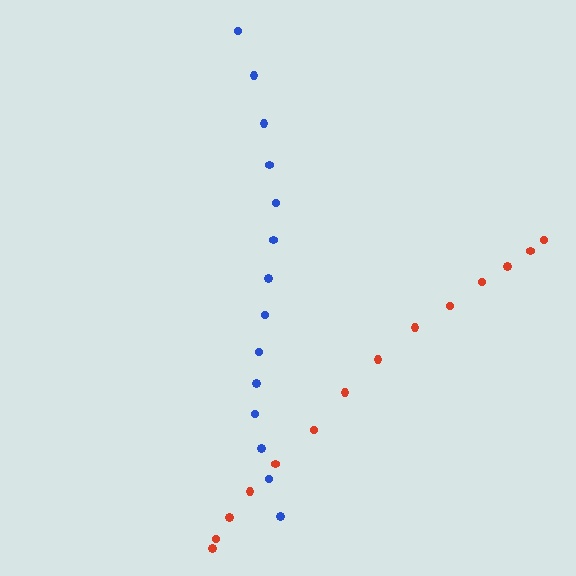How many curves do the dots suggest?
There are 2 distinct paths.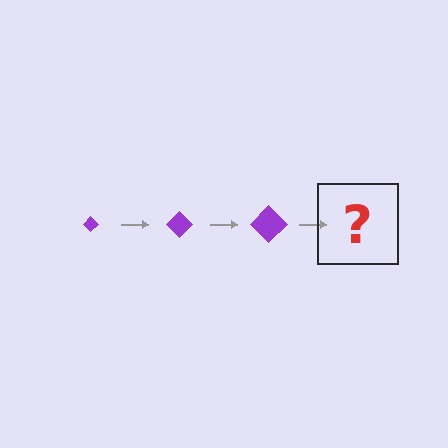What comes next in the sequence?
The next element should be a purple diamond, larger than the previous one.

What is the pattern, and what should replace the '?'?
The pattern is that the diamond gets progressively larger each step. The '?' should be a purple diamond, larger than the previous one.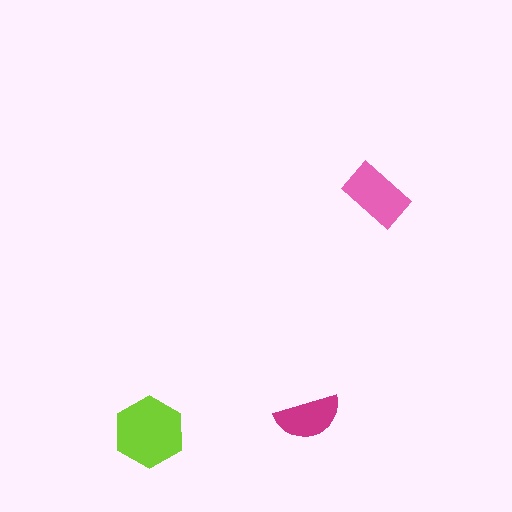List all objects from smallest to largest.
The magenta semicircle, the pink rectangle, the lime hexagon.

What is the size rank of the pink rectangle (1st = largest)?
2nd.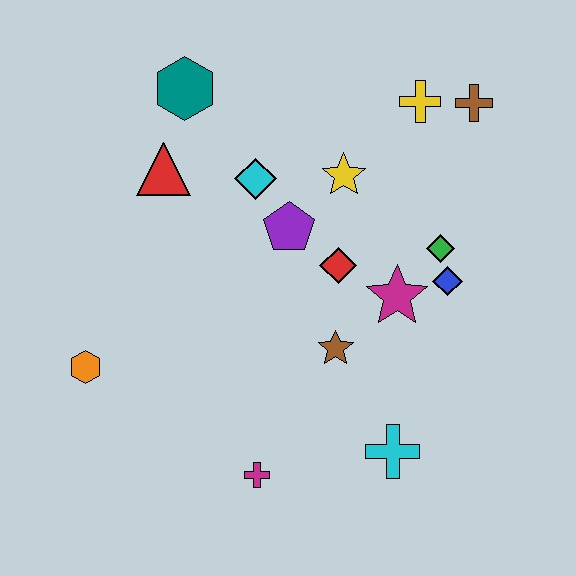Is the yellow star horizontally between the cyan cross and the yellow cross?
No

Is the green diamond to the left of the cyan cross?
No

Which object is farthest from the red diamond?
The orange hexagon is farthest from the red diamond.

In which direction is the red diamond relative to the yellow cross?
The red diamond is below the yellow cross.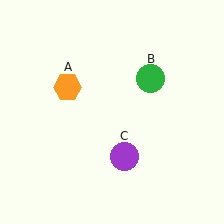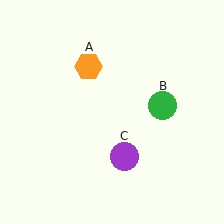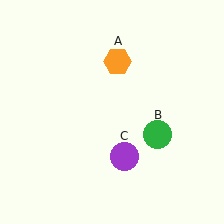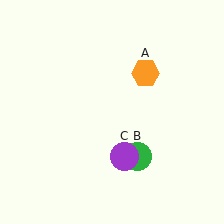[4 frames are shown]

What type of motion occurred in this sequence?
The orange hexagon (object A), green circle (object B) rotated clockwise around the center of the scene.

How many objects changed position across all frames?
2 objects changed position: orange hexagon (object A), green circle (object B).